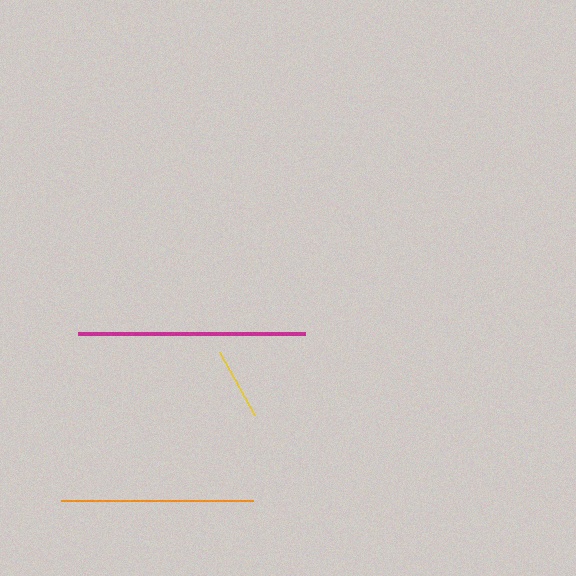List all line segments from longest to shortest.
From longest to shortest: magenta, orange, yellow.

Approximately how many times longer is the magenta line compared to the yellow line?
The magenta line is approximately 3.2 times the length of the yellow line.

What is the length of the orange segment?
The orange segment is approximately 192 pixels long.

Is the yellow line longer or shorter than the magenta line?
The magenta line is longer than the yellow line.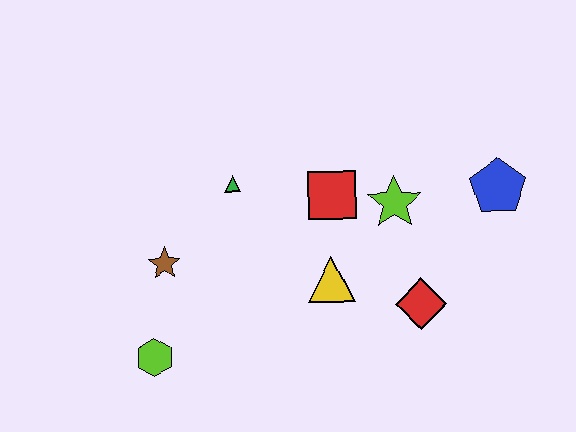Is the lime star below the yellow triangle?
No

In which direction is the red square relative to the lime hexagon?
The red square is to the right of the lime hexagon.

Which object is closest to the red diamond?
The yellow triangle is closest to the red diamond.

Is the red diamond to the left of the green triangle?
No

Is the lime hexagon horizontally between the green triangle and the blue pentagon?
No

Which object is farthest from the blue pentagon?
The lime hexagon is farthest from the blue pentagon.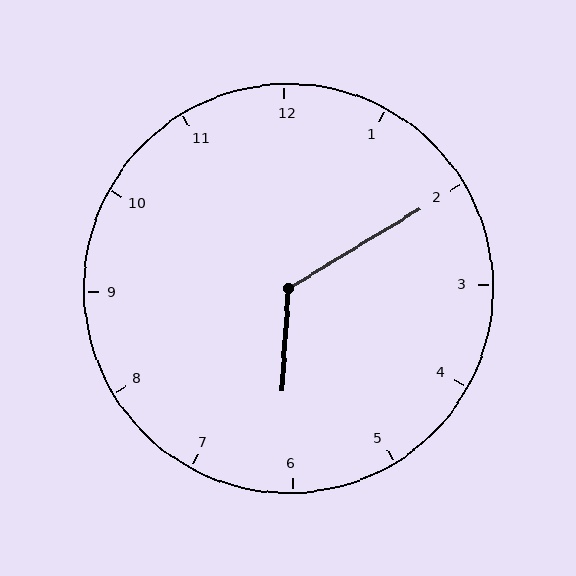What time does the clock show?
6:10.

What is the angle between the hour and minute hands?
Approximately 125 degrees.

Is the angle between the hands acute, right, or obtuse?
It is obtuse.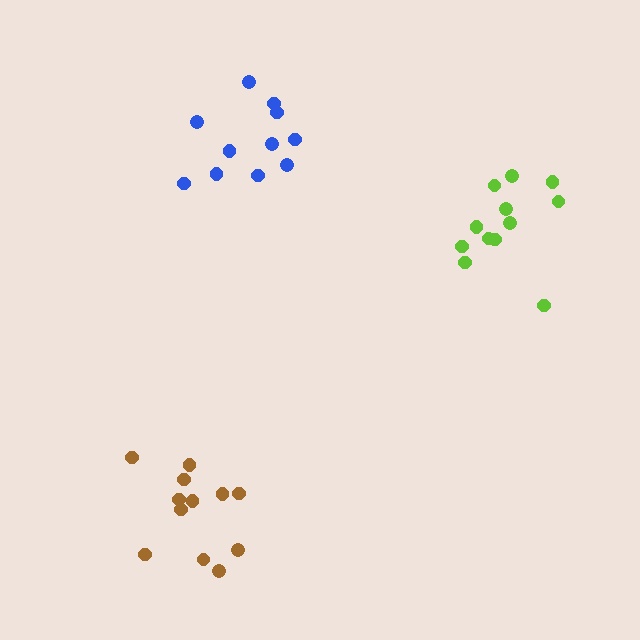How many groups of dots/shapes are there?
There are 3 groups.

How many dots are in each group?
Group 1: 11 dots, Group 2: 12 dots, Group 3: 12 dots (35 total).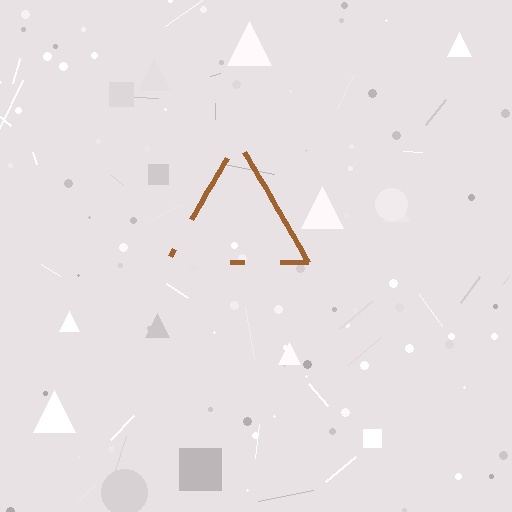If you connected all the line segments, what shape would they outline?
They would outline a triangle.